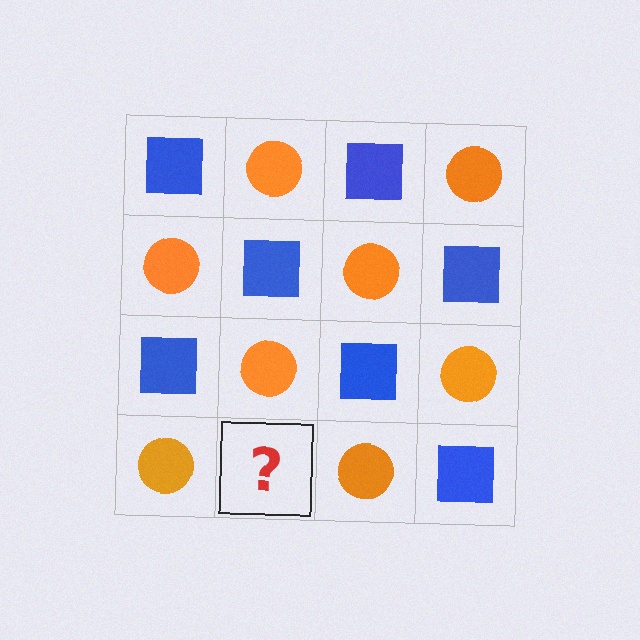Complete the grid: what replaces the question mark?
The question mark should be replaced with a blue square.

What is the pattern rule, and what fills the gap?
The rule is that it alternates blue square and orange circle in a checkerboard pattern. The gap should be filled with a blue square.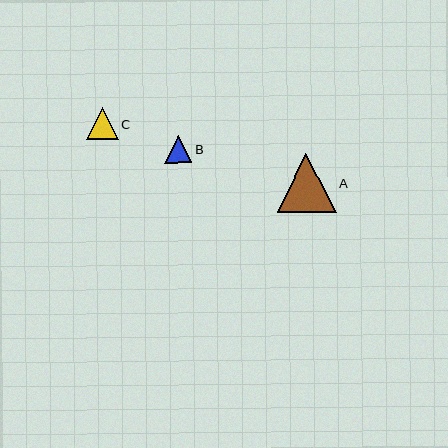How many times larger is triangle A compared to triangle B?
Triangle A is approximately 2.2 times the size of triangle B.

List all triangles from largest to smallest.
From largest to smallest: A, C, B.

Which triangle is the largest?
Triangle A is the largest with a size of approximately 59 pixels.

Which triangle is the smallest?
Triangle B is the smallest with a size of approximately 27 pixels.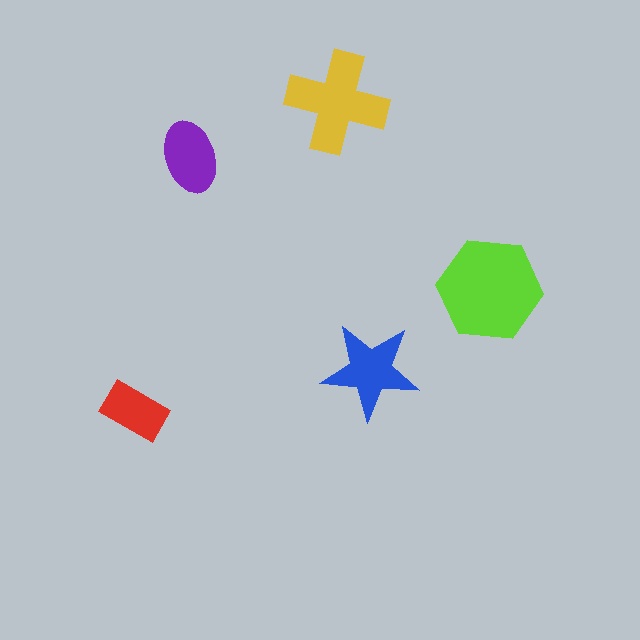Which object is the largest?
The lime hexagon.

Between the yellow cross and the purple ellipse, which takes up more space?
The yellow cross.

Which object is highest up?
The yellow cross is topmost.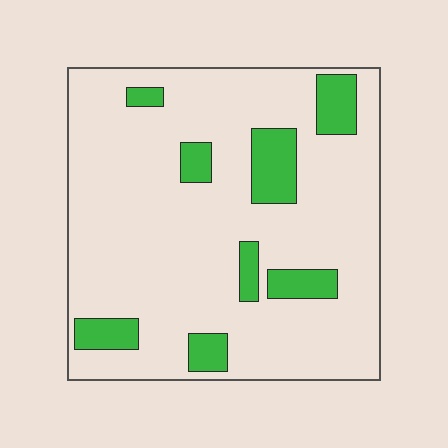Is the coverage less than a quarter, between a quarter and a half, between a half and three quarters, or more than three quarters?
Less than a quarter.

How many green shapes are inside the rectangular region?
8.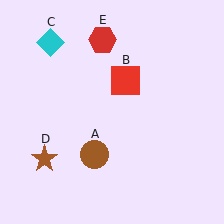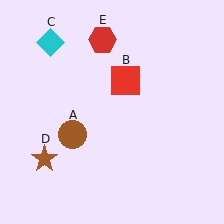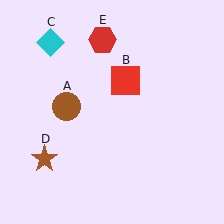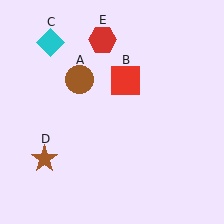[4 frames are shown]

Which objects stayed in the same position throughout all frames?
Red square (object B) and cyan diamond (object C) and brown star (object D) and red hexagon (object E) remained stationary.